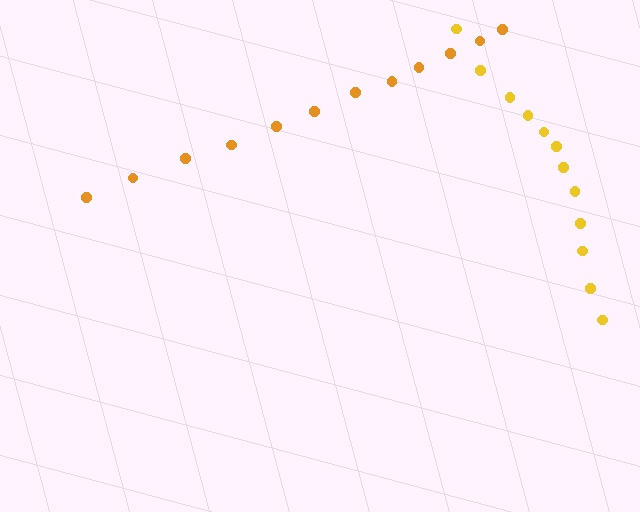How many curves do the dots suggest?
There are 2 distinct paths.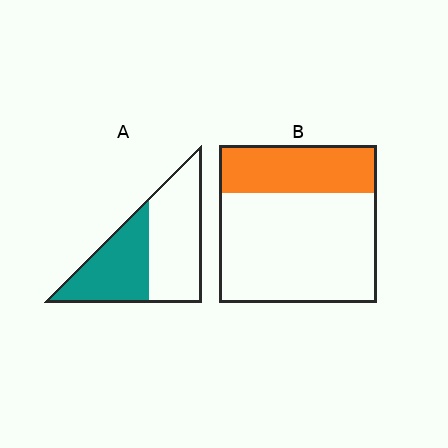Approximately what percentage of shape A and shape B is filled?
A is approximately 45% and B is approximately 30%.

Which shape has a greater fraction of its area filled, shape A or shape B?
Shape A.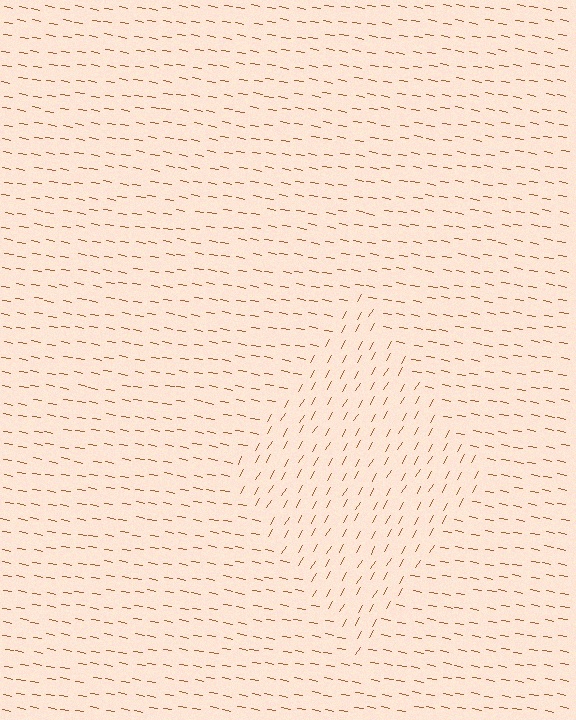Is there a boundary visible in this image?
Yes, there is a texture boundary formed by a change in line orientation.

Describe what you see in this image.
The image is filled with small brown line segments. A diamond region in the image has lines oriented differently from the surrounding lines, creating a visible texture boundary.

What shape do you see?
I see a diamond.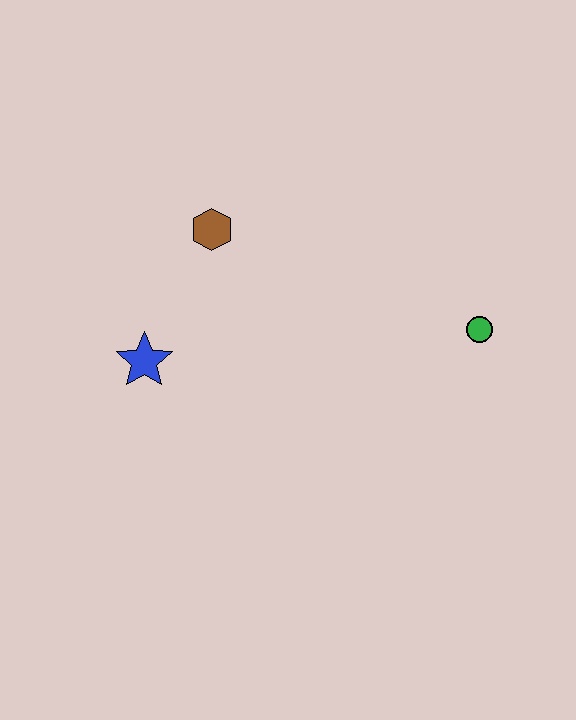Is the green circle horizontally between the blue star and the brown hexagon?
No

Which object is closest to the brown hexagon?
The blue star is closest to the brown hexagon.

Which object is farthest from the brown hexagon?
The green circle is farthest from the brown hexagon.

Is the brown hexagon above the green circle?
Yes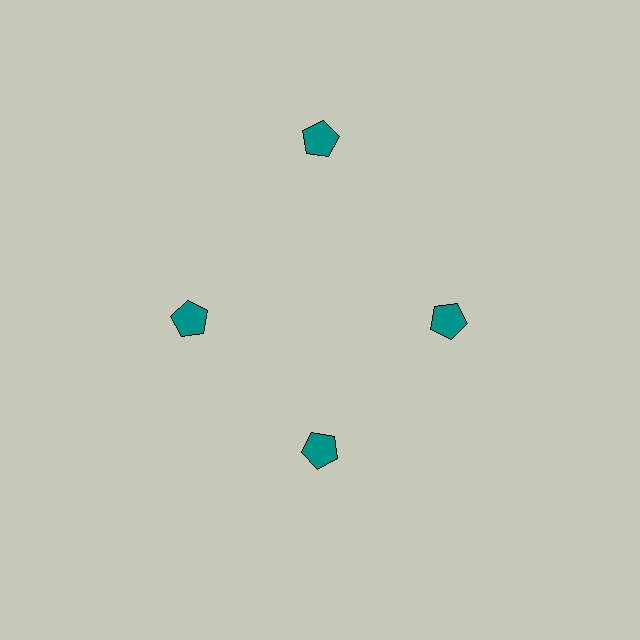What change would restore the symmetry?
The symmetry would be restored by moving it inward, back onto the ring so that all 4 pentagons sit at equal angles and equal distance from the center.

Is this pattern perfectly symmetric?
No. The 4 teal pentagons are arranged in a ring, but one element near the 12 o'clock position is pushed outward from the center, breaking the 4-fold rotational symmetry.